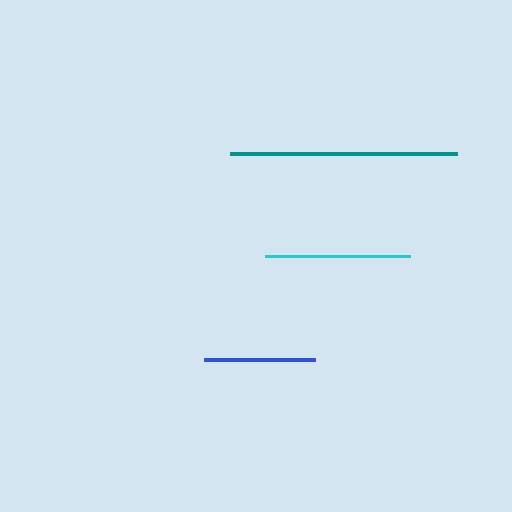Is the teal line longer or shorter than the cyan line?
The teal line is longer than the cyan line.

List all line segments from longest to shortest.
From longest to shortest: teal, cyan, blue.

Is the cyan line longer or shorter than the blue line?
The cyan line is longer than the blue line.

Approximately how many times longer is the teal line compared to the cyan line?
The teal line is approximately 1.6 times the length of the cyan line.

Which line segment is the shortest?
The blue line is the shortest at approximately 111 pixels.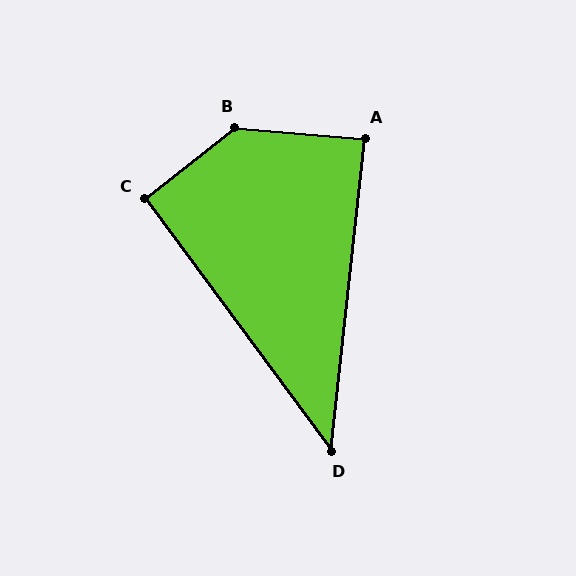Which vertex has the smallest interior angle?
D, at approximately 43 degrees.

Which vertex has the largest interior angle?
B, at approximately 137 degrees.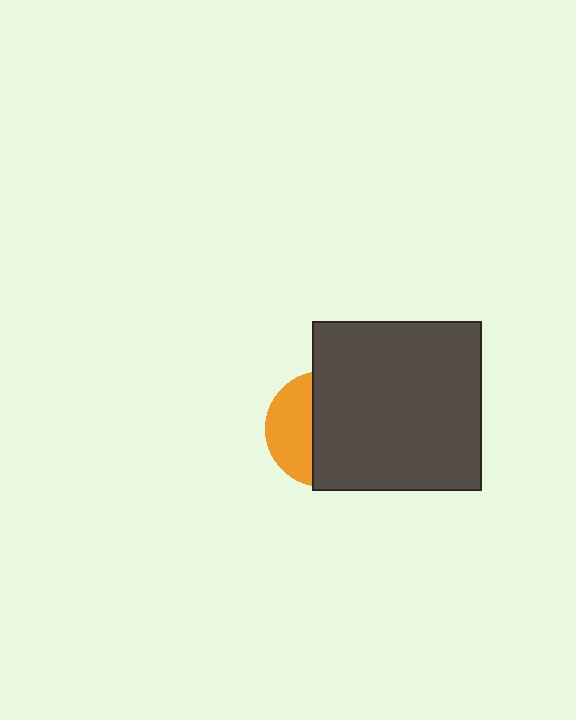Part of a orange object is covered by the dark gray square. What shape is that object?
It is a circle.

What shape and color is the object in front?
The object in front is a dark gray square.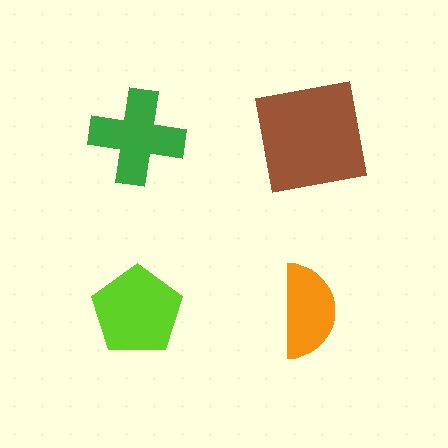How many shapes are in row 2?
2 shapes.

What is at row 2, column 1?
A lime pentagon.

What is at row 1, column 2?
A brown square.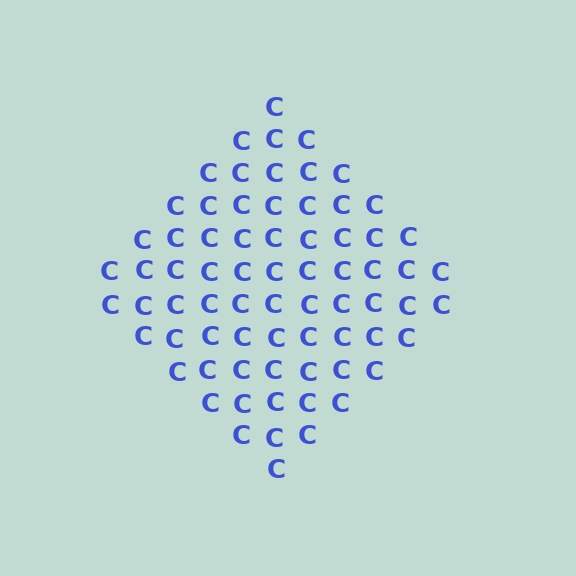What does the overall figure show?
The overall figure shows a diamond.